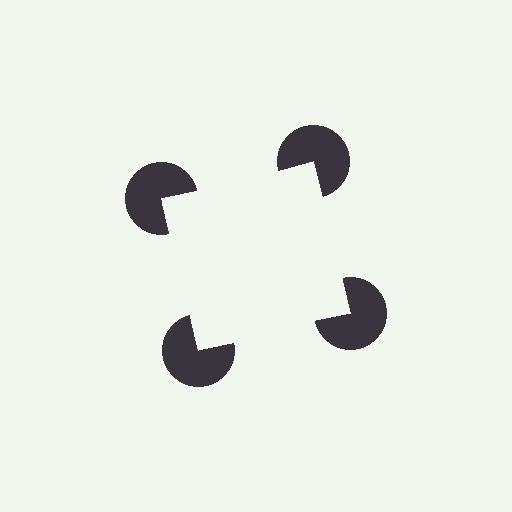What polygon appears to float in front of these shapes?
An illusory square — its edges are inferred from the aligned wedge cuts in the pac-man discs, not physically drawn.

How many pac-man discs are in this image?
There are 4 — one at each vertex of the illusory square.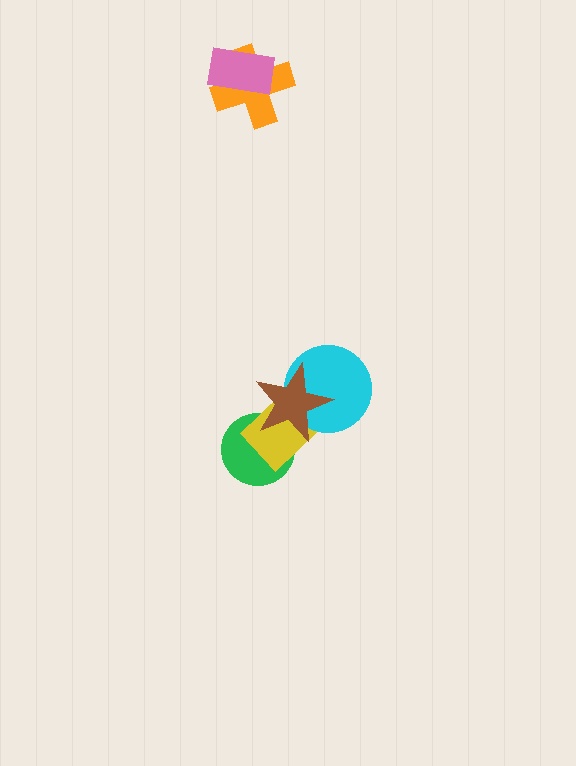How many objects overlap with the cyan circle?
2 objects overlap with the cyan circle.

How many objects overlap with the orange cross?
1 object overlaps with the orange cross.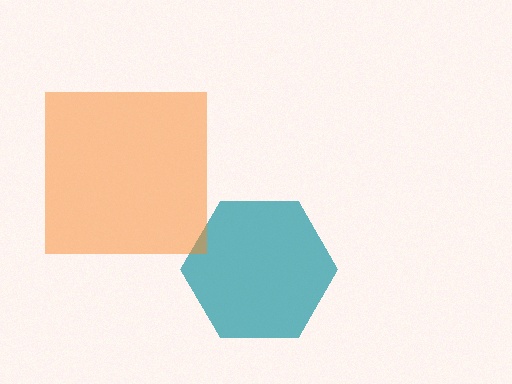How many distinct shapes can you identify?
There are 2 distinct shapes: a teal hexagon, an orange square.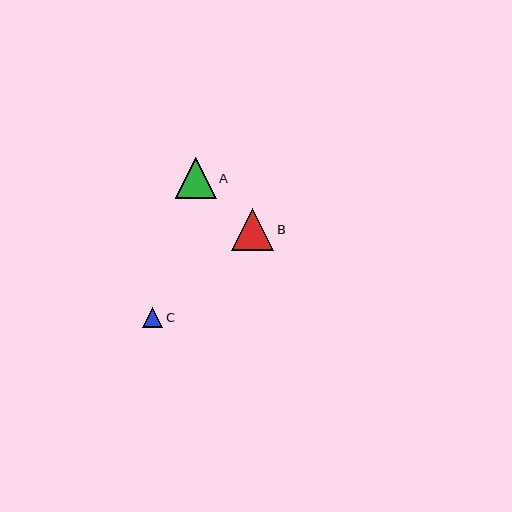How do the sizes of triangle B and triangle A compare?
Triangle B and triangle A are approximately the same size.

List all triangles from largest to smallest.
From largest to smallest: B, A, C.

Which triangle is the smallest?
Triangle C is the smallest with a size of approximately 20 pixels.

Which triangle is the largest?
Triangle B is the largest with a size of approximately 42 pixels.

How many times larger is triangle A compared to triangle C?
Triangle A is approximately 2.0 times the size of triangle C.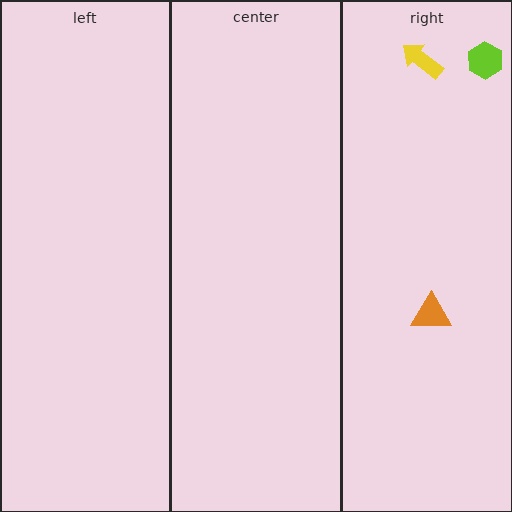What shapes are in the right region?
The orange triangle, the yellow arrow, the lime hexagon.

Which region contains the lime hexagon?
The right region.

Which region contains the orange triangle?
The right region.